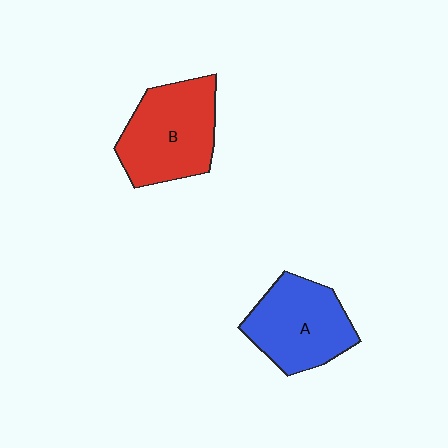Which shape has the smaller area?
Shape A (blue).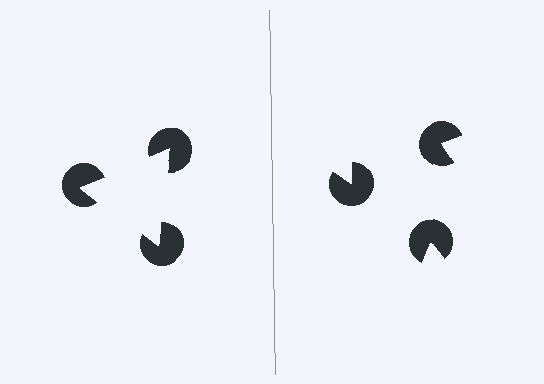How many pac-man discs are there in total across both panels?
6 — 3 on each side.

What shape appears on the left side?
An illusory triangle.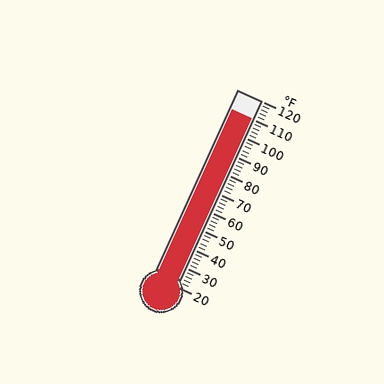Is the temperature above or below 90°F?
The temperature is above 90°F.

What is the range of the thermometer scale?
The thermometer scale ranges from 20°F to 120°F.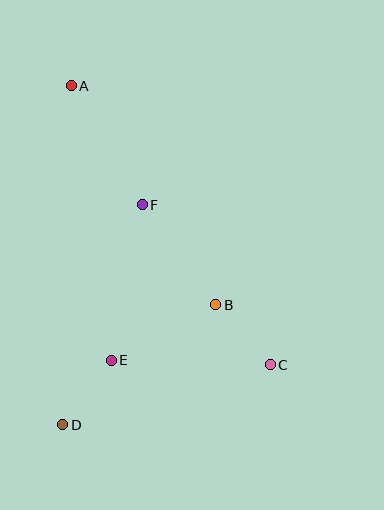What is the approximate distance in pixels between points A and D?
The distance between A and D is approximately 339 pixels.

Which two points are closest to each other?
Points D and E are closest to each other.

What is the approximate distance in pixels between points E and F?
The distance between E and F is approximately 159 pixels.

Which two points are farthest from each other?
Points A and C are farthest from each other.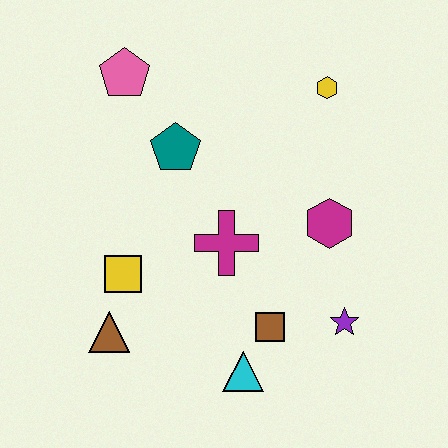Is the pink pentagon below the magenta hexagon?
No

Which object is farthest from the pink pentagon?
The purple star is farthest from the pink pentagon.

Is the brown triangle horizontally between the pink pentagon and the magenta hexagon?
No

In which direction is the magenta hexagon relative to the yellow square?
The magenta hexagon is to the right of the yellow square.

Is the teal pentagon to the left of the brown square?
Yes